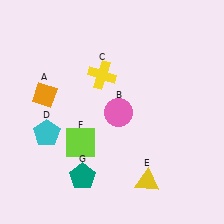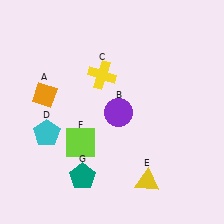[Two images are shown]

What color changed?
The circle (B) changed from pink in Image 1 to purple in Image 2.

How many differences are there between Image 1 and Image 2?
There is 1 difference between the two images.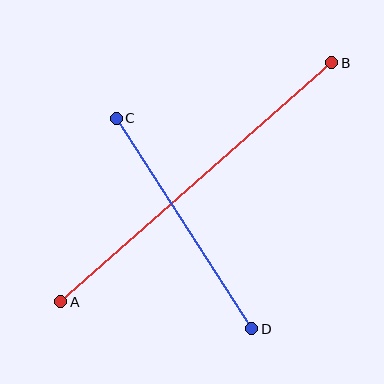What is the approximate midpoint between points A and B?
The midpoint is at approximately (196, 182) pixels.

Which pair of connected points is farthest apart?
Points A and B are farthest apart.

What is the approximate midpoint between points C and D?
The midpoint is at approximately (184, 224) pixels.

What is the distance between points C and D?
The distance is approximately 250 pixels.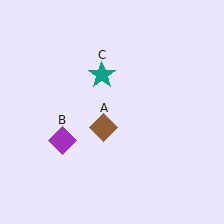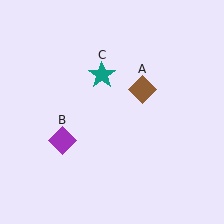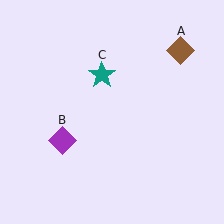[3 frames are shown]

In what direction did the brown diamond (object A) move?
The brown diamond (object A) moved up and to the right.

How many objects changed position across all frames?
1 object changed position: brown diamond (object A).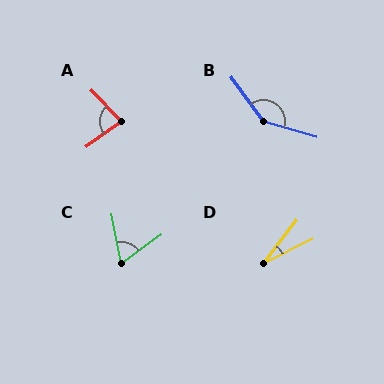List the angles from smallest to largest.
D (26°), C (65°), A (82°), B (142°).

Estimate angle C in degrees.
Approximately 65 degrees.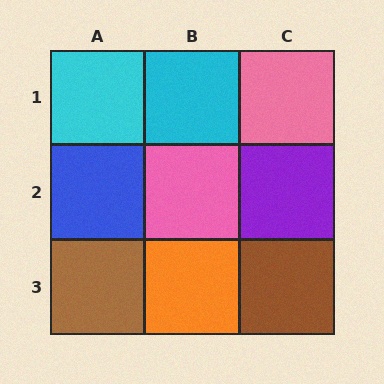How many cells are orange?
1 cell is orange.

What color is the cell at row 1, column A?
Cyan.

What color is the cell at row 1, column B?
Cyan.